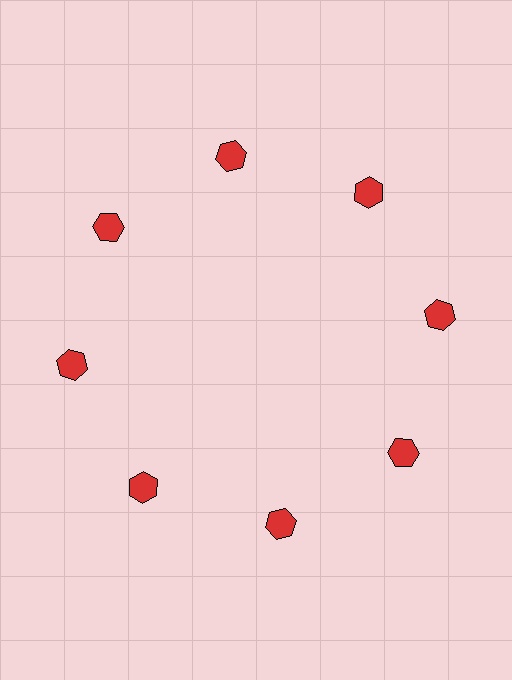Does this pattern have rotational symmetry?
Yes, this pattern has 8-fold rotational symmetry. It looks the same after rotating 45 degrees around the center.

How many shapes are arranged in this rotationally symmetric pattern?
There are 8 shapes, arranged in 8 groups of 1.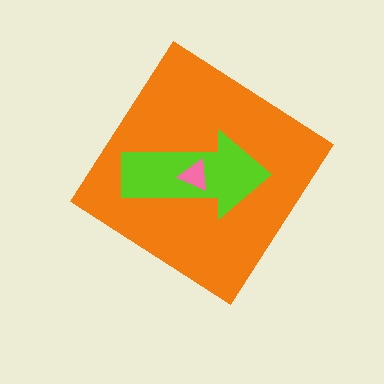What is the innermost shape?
The pink triangle.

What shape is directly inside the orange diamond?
The lime arrow.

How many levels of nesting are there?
3.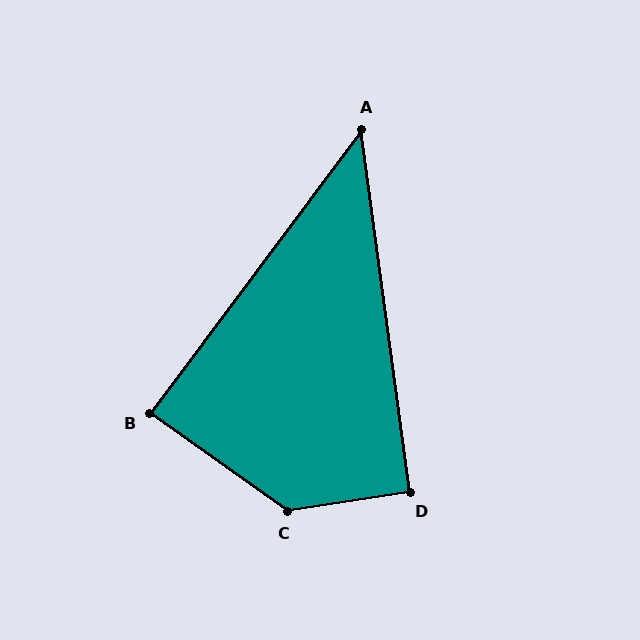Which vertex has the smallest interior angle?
A, at approximately 45 degrees.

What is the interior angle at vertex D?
Approximately 91 degrees (approximately right).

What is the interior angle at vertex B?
Approximately 89 degrees (approximately right).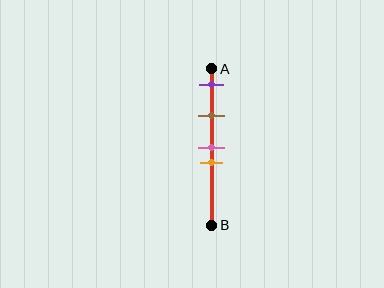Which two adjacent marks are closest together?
The pink and orange marks are the closest adjacent pair.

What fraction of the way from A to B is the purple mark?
The purple mark is approximately 10% (0.1) of the way from A to B.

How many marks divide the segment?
There are 4 marks dividing the segment.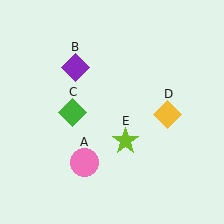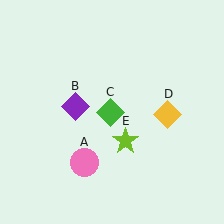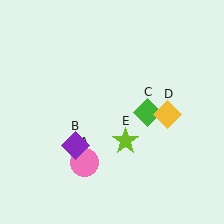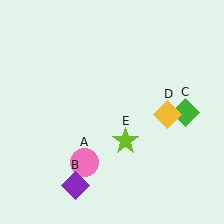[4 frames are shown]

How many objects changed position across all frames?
2 objects changed position: purple diamond (object B), green diamond (object C).